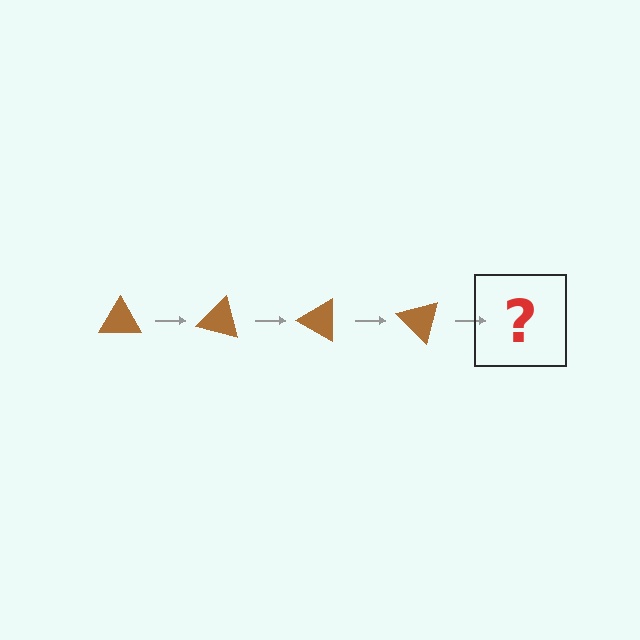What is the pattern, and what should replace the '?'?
The pattern is that the triangle rotates 15 degrees each step. The '?' should be a brown triangle rotated 60 degrees.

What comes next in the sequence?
The next element should be a brown triangle rotated 60 degrees.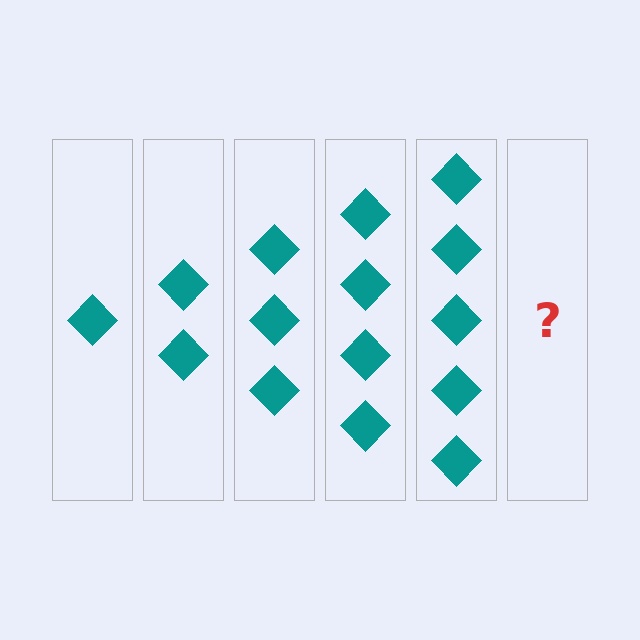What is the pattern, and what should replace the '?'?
The pattern is that each step adds one more diamond. The '?' should be 6 diamonds.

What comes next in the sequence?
The next element should be 6 diamonds.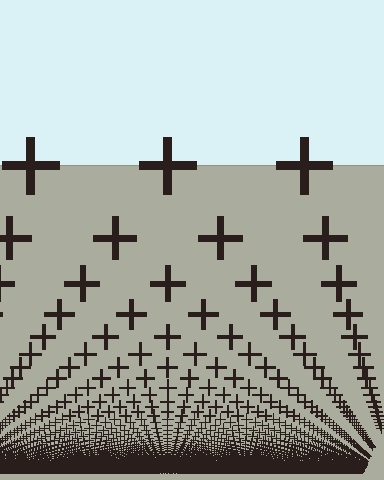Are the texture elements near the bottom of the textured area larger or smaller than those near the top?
Smaller. The gradient is inverted — elements near the bottom are smaller and denser.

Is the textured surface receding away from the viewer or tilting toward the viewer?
The surface appears to tilt toward the viewer. Texture elements get larger and sparser toward the top.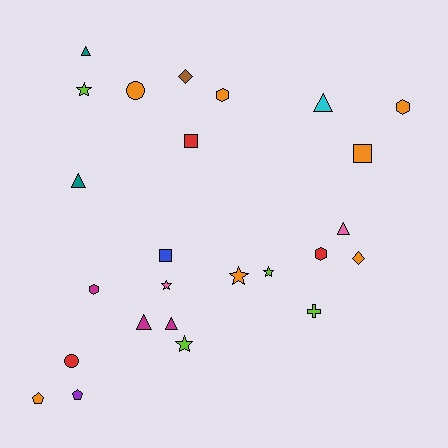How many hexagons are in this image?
There are 4 hexagons.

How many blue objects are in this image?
There is 1 blue object.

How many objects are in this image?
There are 25 objects.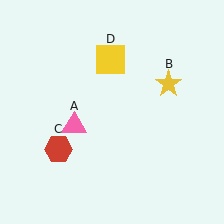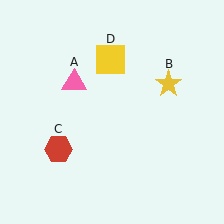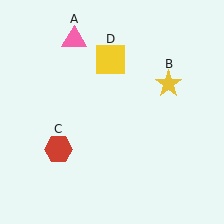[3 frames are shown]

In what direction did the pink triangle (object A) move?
The pink triangle (object A) moved up.